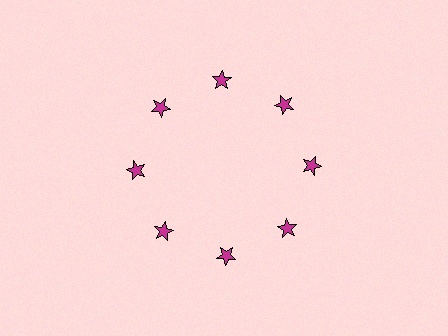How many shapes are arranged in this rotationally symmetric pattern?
There are 8 shapes, arranged in 8 groups of 1.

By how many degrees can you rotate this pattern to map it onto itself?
The pattern maps onto itself every 45 degrees of rotation.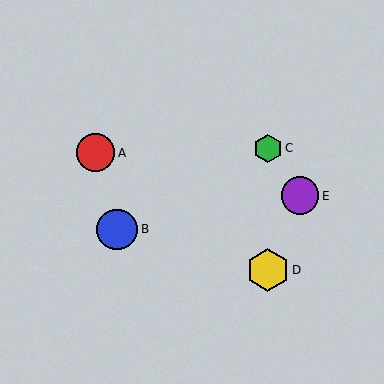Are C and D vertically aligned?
Yes, both are at x≈268.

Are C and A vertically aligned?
No, C is at x≈268 and A is at x≈95.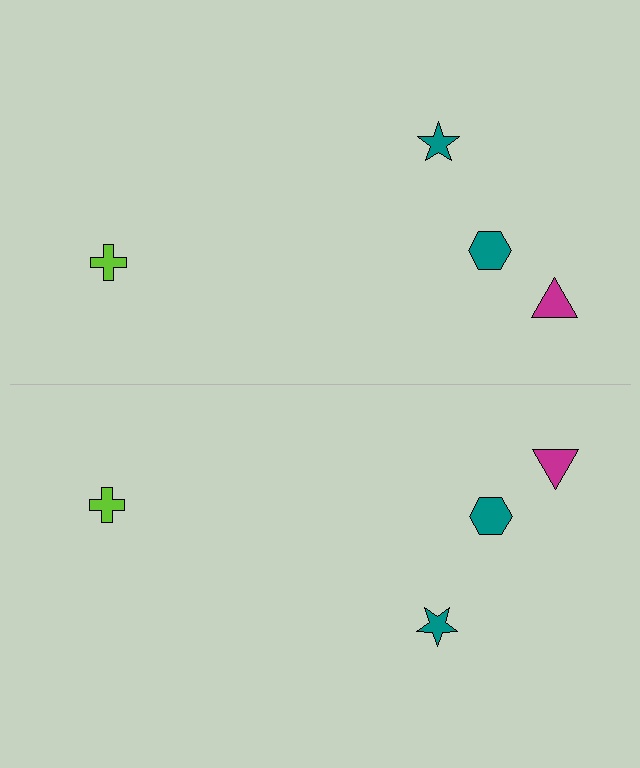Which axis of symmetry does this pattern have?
The pattern has a horizontal axis of symmetry running through the center of the image.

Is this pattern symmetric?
Yes, this pattern has bilateral (reflection) symmetry.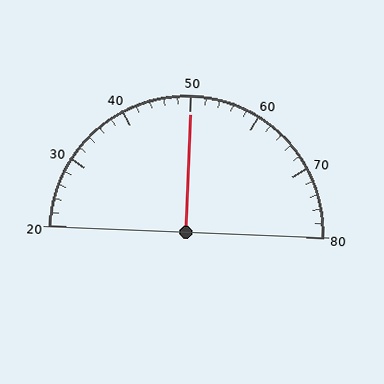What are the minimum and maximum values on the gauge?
The gauge ranges from 20 to 80.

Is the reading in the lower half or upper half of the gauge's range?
The reading is in the upper half of the range (20 to 80).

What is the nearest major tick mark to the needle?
The nearest major tick mark is 50.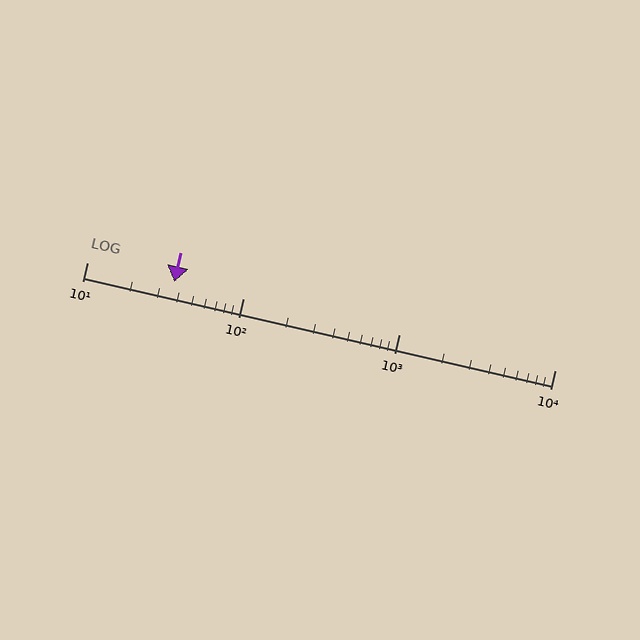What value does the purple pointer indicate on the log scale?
The pointer indicates approximately 36.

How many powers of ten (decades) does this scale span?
The scale spans 3 decades, from 10 to 10000.